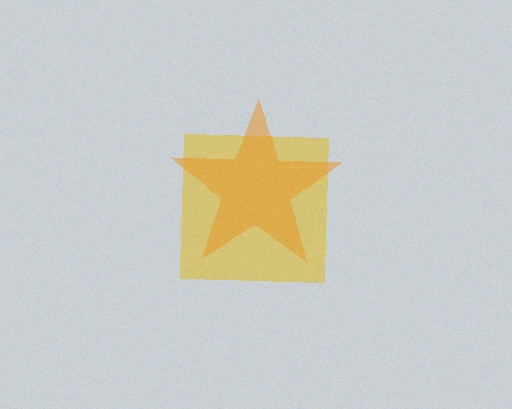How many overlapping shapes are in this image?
There are 2 overlapping shapes in the image.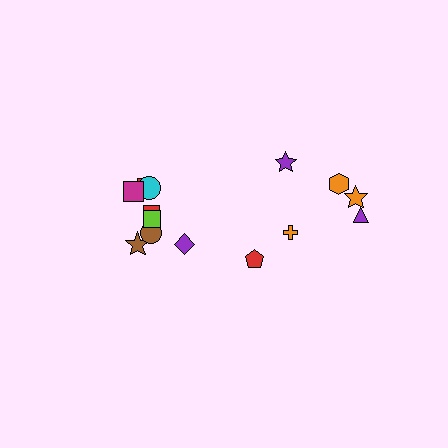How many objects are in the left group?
There are 8 objects.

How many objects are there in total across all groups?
There are 14 objects.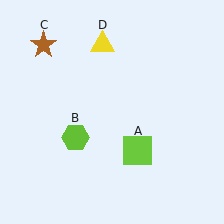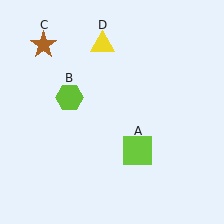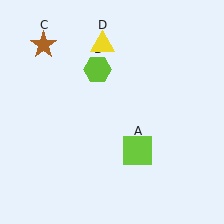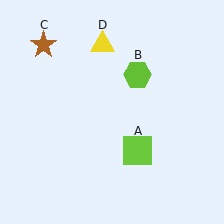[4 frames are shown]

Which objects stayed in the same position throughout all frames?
Lime square (object A) and brown star (object C) and yellow triangle (object D) remained stationary.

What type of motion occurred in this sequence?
The lime hexagon (object B) rotated clockwise around the center of the scene.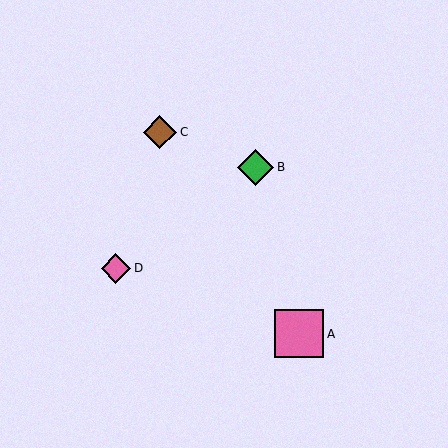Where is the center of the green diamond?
The center of the green diamond is at (256, 167).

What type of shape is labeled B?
Shape B is a green diamond.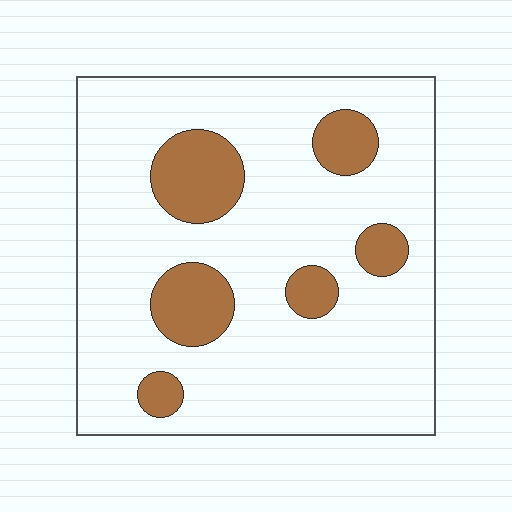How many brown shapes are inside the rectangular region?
6.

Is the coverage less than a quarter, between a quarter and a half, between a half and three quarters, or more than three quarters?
Less than a quarter.